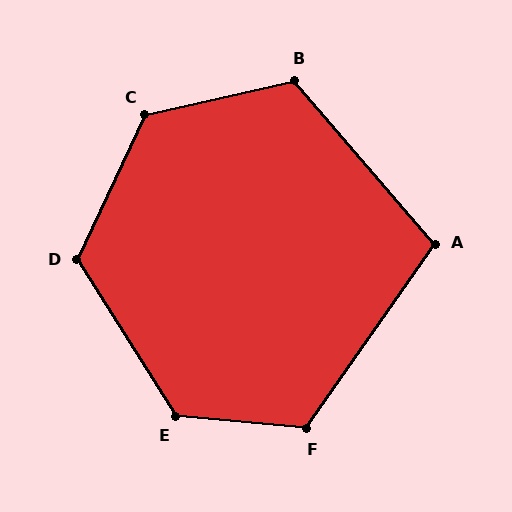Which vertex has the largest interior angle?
C, at approximately 128 degrees.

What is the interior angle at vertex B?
Approximately 118 degrees (obtuse).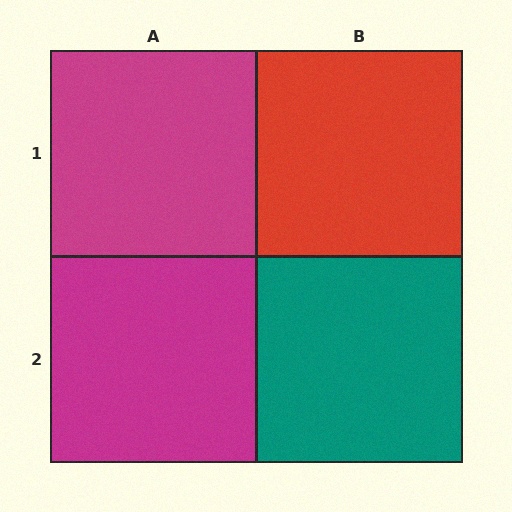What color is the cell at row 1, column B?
Red.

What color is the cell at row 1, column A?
Magenta.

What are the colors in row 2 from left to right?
Magenta, teal.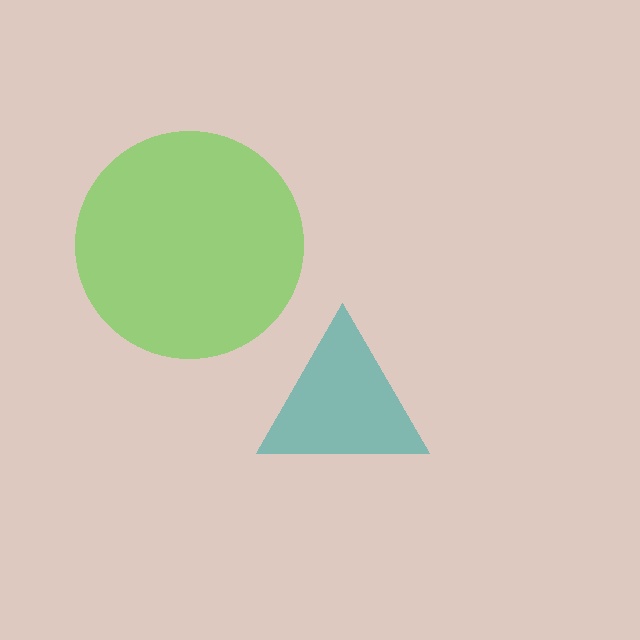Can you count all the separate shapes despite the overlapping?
Yes, there are 2 separate shapes.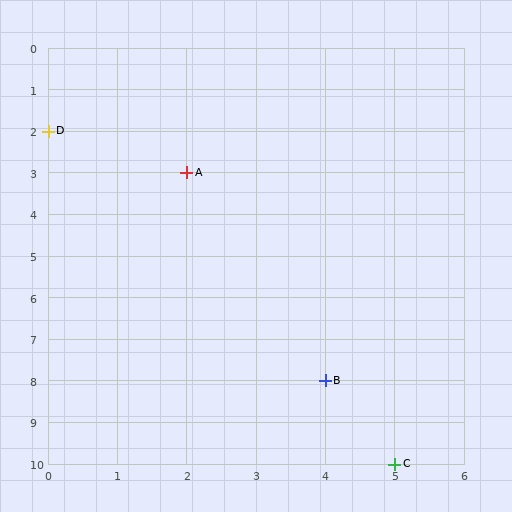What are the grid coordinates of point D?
Point D is at grid coordinates (0, 2).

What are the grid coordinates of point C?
Point C is at grid coordinates (5, 10).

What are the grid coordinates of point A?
Point A is at grid coordinates (2, 3).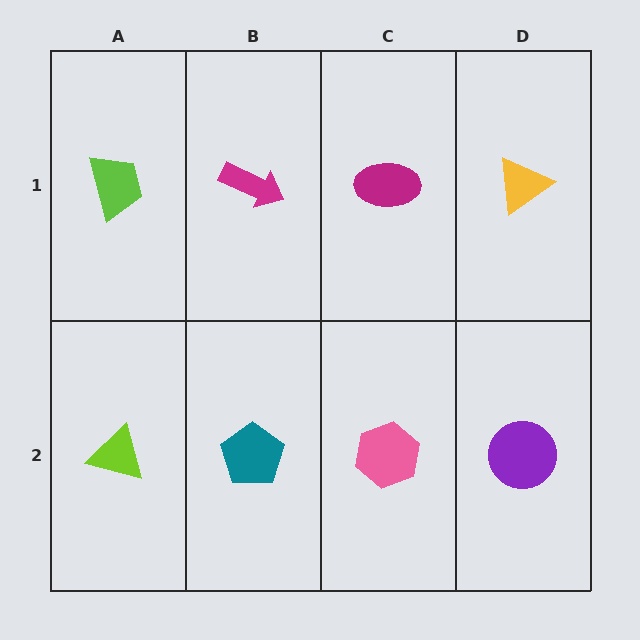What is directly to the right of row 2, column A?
A teal pentagon.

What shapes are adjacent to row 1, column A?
A lime triangle (row 2, column A), a magenta arrow (row 1, column B).